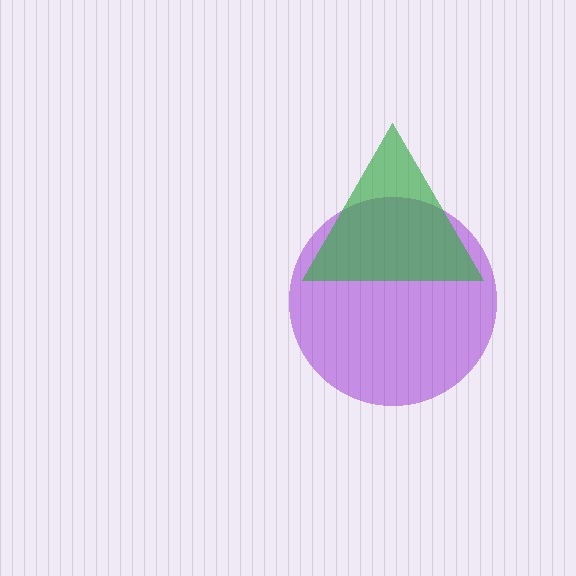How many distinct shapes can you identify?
There are 2 distinct shapes: a purple circle, a green triangle.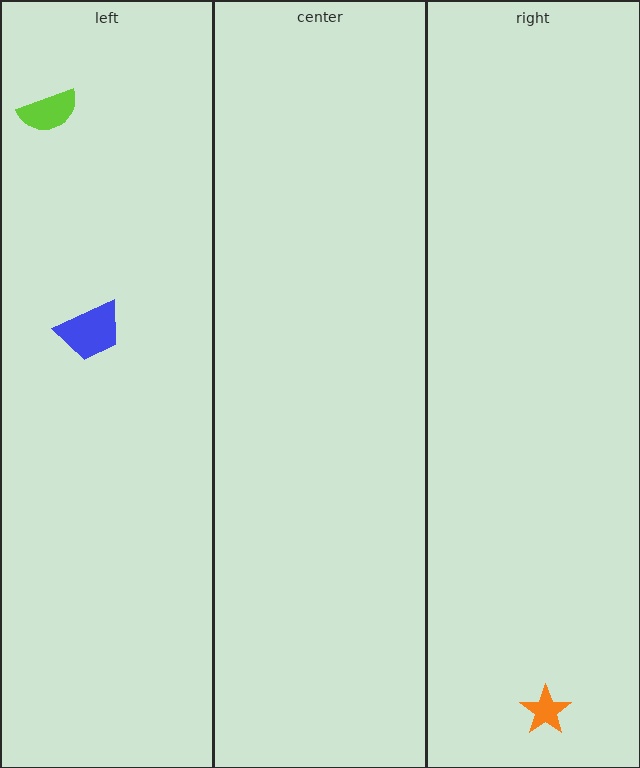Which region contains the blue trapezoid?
The left region.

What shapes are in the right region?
The orange star.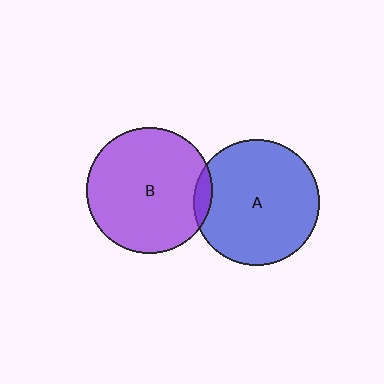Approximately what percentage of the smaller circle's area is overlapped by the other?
Approximately 5%.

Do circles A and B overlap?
Yes.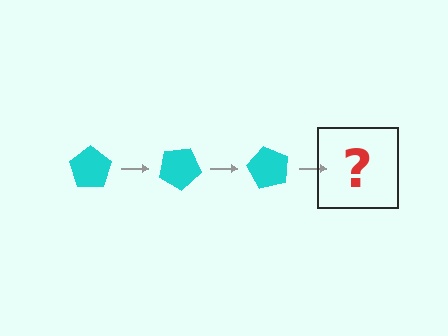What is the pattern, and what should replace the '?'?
The pattern is that the pentagon rotates 30 degrees each step. The '?' should be a cyan pentagon rotated 90 degrees.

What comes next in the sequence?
The next element should be a cyan pentagon rotated 90 degrees.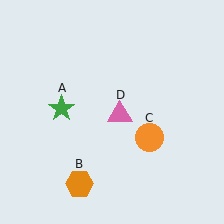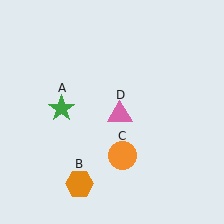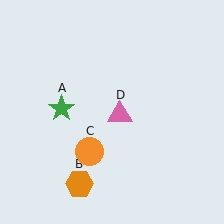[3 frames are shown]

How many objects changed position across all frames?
1 object changed position: orange circle (object C).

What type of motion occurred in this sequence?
The orange circle (object C) rotated clockwise around the center of the scene.